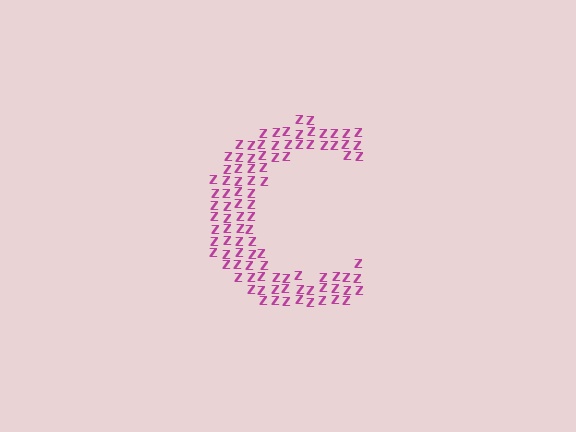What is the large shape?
The large shape is the letter C.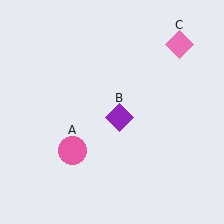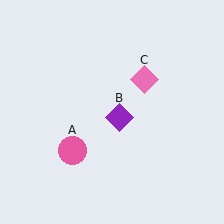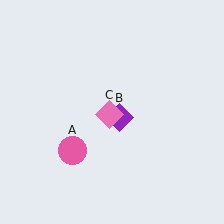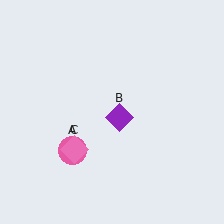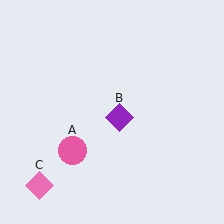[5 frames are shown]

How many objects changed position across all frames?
1 object changed position: pink diamond (object C).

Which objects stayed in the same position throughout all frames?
Pink circle (object A) and purple diamond (object B) remained stationary.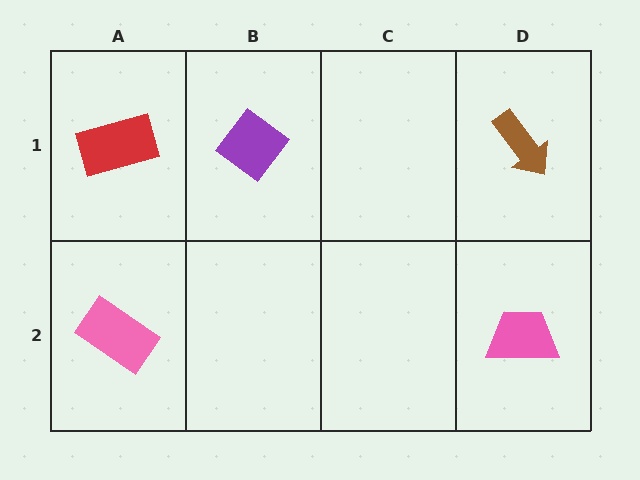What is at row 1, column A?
A red rectangle.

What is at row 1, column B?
A purple diamond.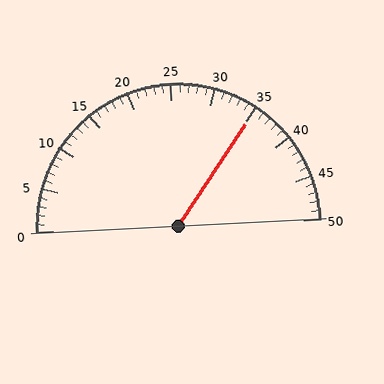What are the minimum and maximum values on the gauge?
The gauge ranges from 0 to 50.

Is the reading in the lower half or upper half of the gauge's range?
The reading is in the upper half of the range (0 to 50).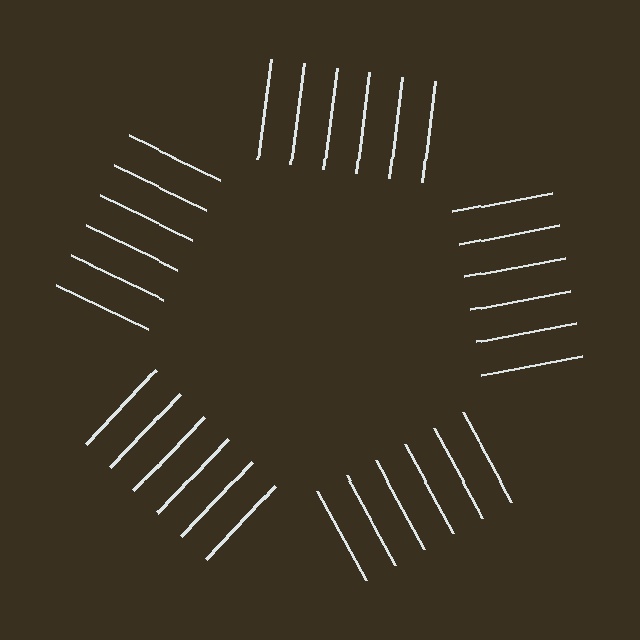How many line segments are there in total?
30 — 6 along each of the 5 edges.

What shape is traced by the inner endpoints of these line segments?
An illusory pentagon — the line segments terminate on its edges but no continuous stroke is drawn.